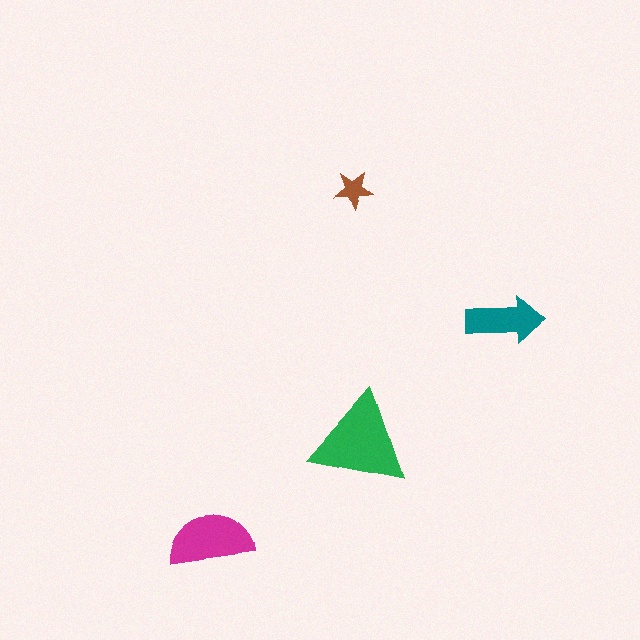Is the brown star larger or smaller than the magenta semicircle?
Smaller.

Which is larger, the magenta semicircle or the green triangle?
The green triangle.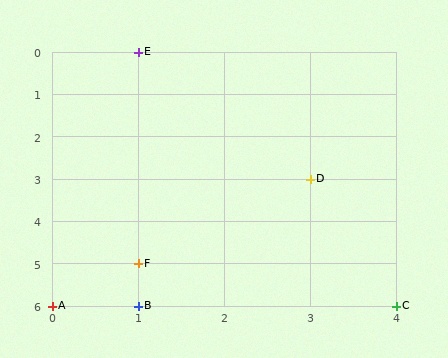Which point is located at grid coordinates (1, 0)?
Point E is at (1, 0).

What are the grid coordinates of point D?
Point D is at grid coordinates (3, 3).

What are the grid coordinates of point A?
Point A is at grid coordinates (0, 6).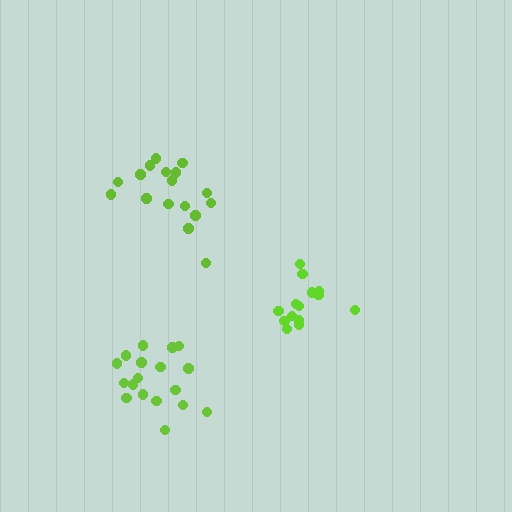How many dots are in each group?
Group 1: 18 dots, Group 2: 14 dots, Group 3: 17 dots (49 total).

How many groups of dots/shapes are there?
There are 3 groups.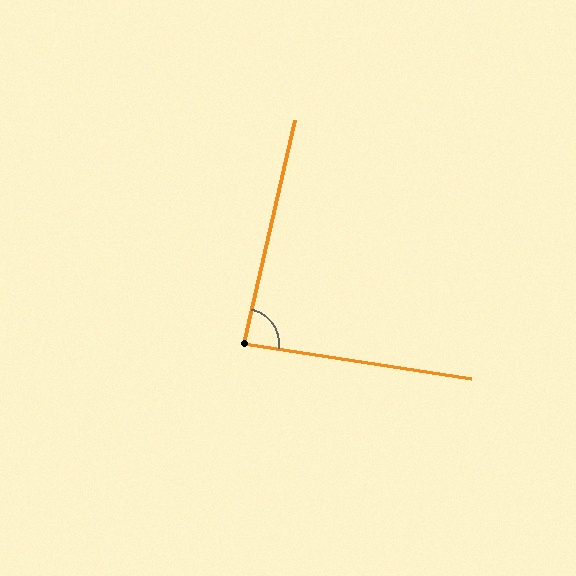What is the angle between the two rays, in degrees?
Approximately 86 degrees.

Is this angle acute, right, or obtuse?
It is approximately a right angle.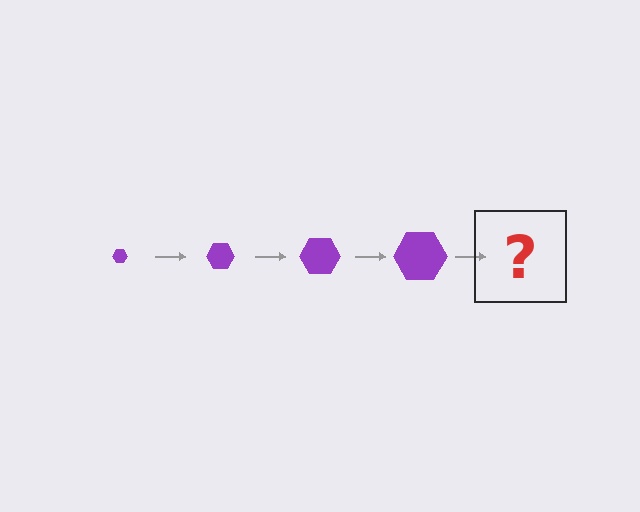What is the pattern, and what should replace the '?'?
The pattern is that the hexagon gets progressively larger each step. The '?' should be a purple hexagon, larger than the previous one.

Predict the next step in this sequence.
The next step is a purple hexagon, larger than the previous one.